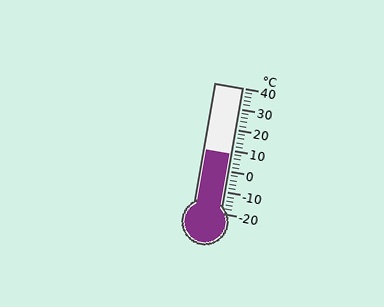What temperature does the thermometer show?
The thermometer shows approximately 8°C.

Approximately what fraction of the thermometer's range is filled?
The thermometer is filled to approximately 45% of its range.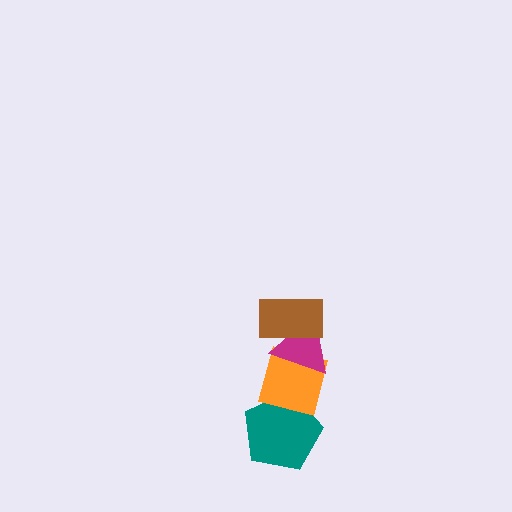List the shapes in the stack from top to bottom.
From top to bottom: the brown rectangle, the magenta triangle, the orange square, the teal pentagon.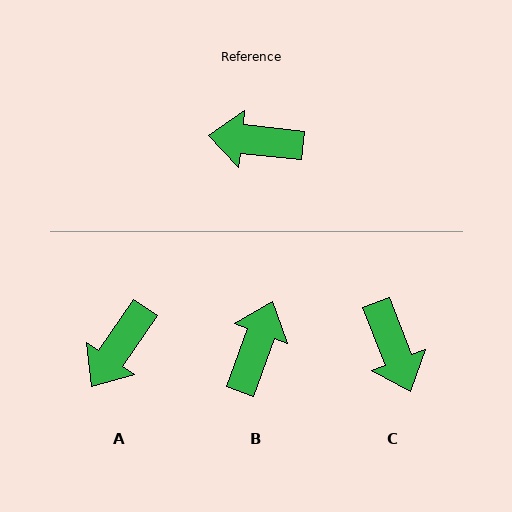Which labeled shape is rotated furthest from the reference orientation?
C, about 117 degrees away.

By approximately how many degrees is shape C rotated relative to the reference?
Approximately 117 degrees counter-clockwise.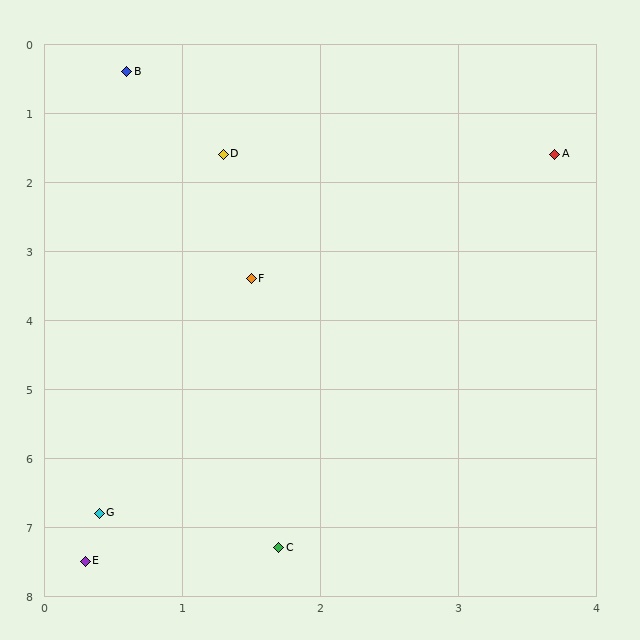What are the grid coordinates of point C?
Point C is at approximately (1.7, 7.3).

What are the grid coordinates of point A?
Point A is at approximately (3.7, 1.6).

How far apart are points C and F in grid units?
Points C and F are about 3.9 grid units apart.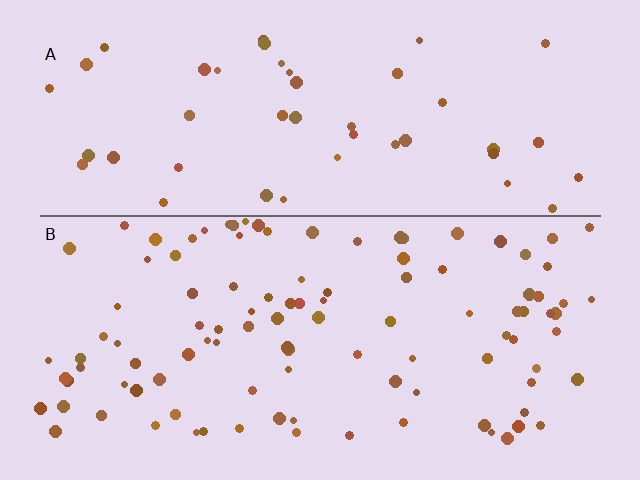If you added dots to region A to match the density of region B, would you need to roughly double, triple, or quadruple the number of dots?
Approximately double.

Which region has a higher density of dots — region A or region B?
B (the bottom).